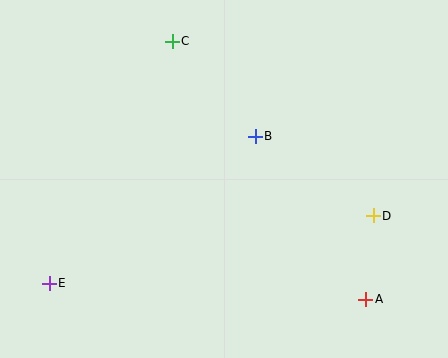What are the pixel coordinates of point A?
Point A is at (366, 299).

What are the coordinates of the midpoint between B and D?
The midpoint between B and D is at (314, 176).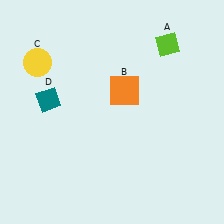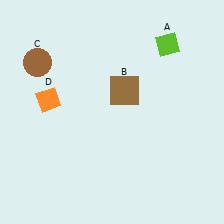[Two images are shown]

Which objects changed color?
B changed from orange to brown. C changed from yellow to brown. D changed from teal to orange.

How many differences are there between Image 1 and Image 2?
There are 3 differences between the two images.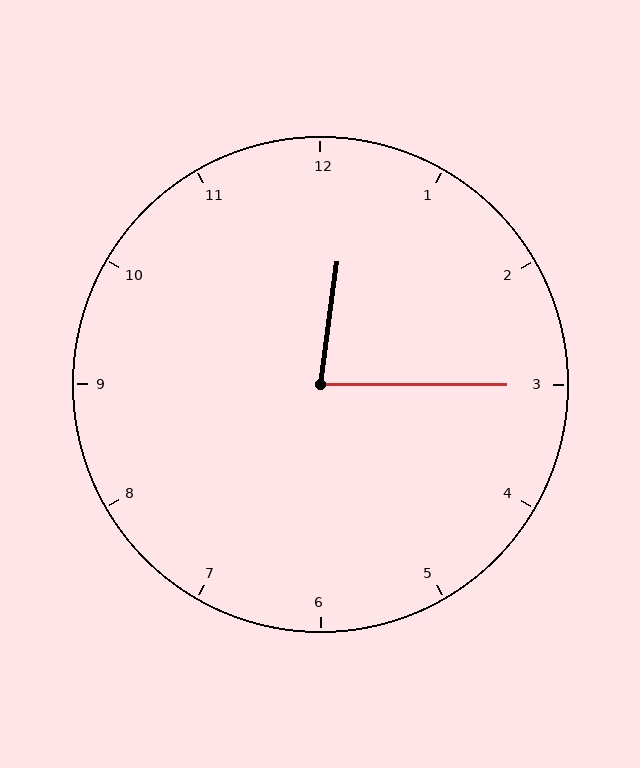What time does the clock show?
12:15.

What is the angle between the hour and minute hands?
Approximately 82 degrees.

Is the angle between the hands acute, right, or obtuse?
It is acute.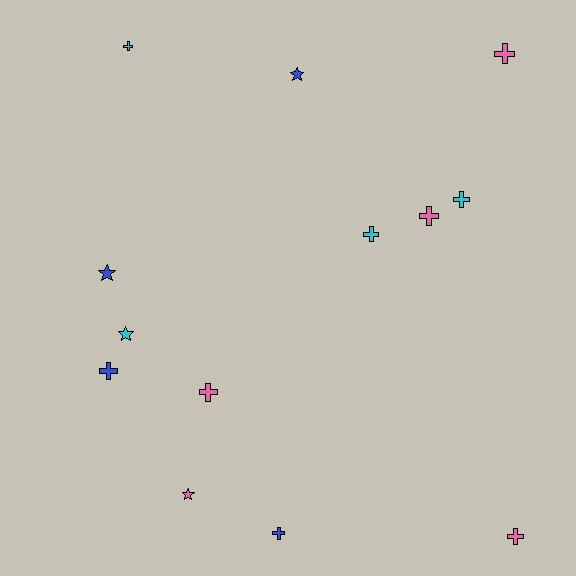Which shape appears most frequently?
Cross, with 9 objects.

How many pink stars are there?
There is 1 pink star.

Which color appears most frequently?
Pink, with 5 objects.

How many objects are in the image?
There are 13 objects.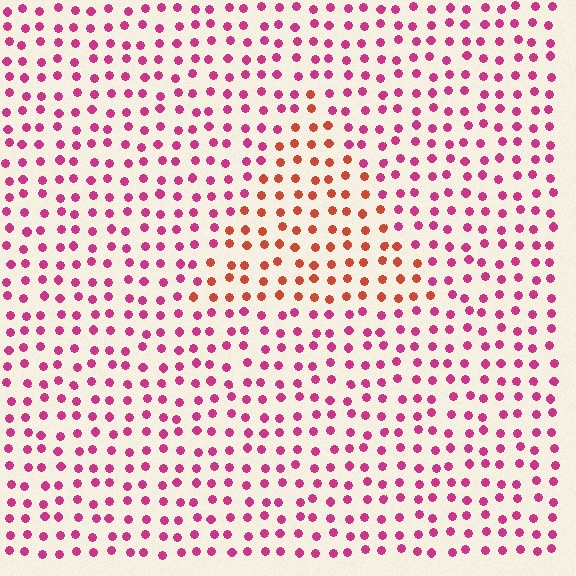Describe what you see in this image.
The image is filled with small magenta elements in a uniform arrangement. A triangle-shaped region is visible where the elements are tinted to a slightly different hue, forming a subtle color boundary.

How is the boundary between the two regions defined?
The boundary is defined purely by a slight shift in hue (about 42 degrees). Spacing, size, and orientation are identical on both sides.